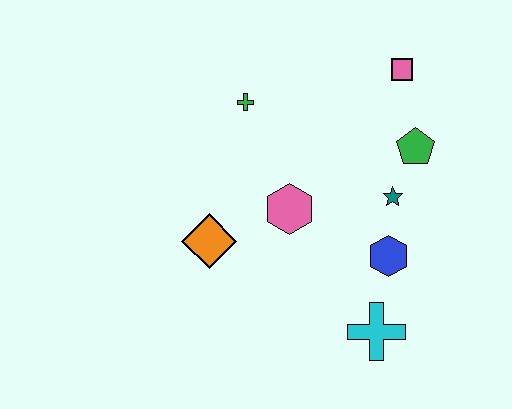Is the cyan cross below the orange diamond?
Yes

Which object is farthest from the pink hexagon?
The pink square is farthest from the pink hexagon.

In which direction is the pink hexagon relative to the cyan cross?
The pink hexagon is above the cyan cross.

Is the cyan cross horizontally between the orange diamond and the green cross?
No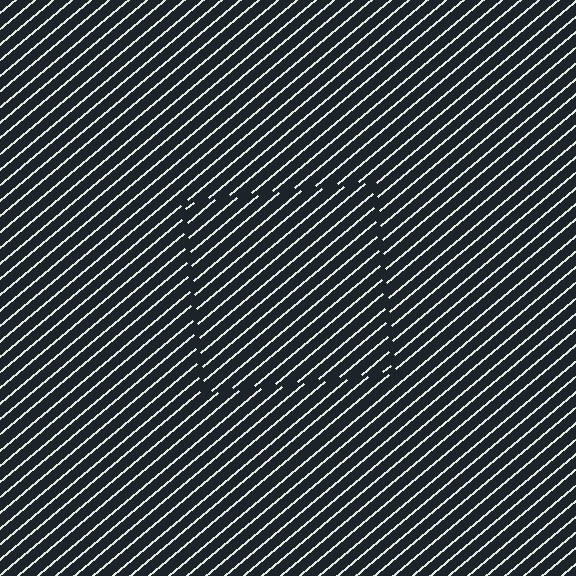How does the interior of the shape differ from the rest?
The interior of the shape contains the same grating, shifted by half a period — the contour is defined by the phase discontinuity where line-ends from the inner and outer gratings abut.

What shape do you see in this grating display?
An illusory square. The interior of the shape contains the same grating, shifted by half a period — the contour is defined by the phase discontinuity where line-ends from the inner and outer gratings abut.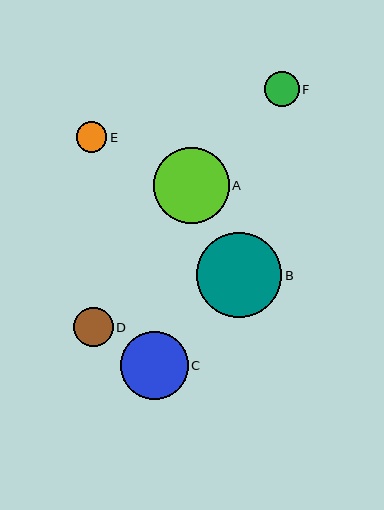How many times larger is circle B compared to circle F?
Circle B is approximately 2.4 times the size of circle F.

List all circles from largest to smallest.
From largest to smallest: B, A, C, D, F, E.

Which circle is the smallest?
Circle E is the smallest with a size of approximately 30 pixels.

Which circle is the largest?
Circle B is the largest with a size of approximately 85 pixels.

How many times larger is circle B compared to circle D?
Circle B is approximately 2.1 times the size of circle D.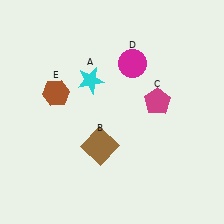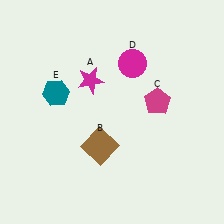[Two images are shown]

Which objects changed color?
A changed from cyan to magenta. E changed from brown to teal.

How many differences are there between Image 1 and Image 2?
There are 2 differences between the two images.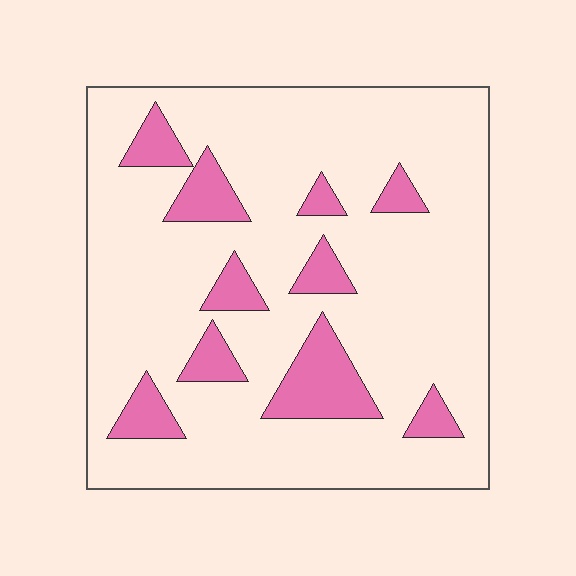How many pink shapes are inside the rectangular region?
10.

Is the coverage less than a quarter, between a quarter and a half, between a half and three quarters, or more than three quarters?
Less than a quarter.